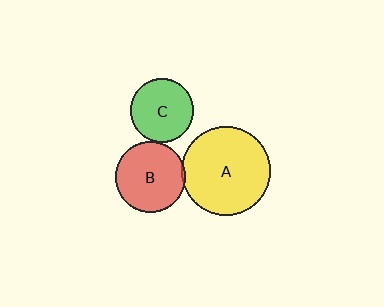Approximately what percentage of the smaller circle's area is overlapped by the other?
Approximately 5%.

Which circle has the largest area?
Circle A (yellow).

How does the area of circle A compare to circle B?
Approximately 1.6 times.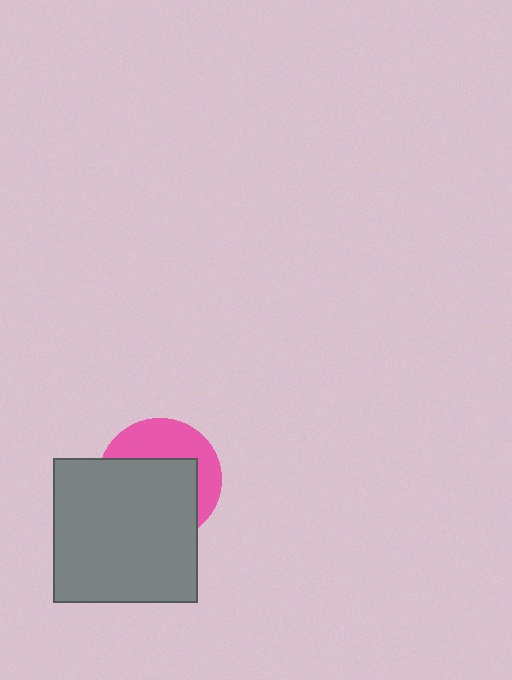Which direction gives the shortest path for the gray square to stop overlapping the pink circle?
Moving down gives the shortest separation.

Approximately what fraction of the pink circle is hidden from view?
Roughly 61% of the pink circle is hidden behind the gray square.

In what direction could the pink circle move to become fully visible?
The pink circle could move up. That would shift it out from behind the gray square entirely.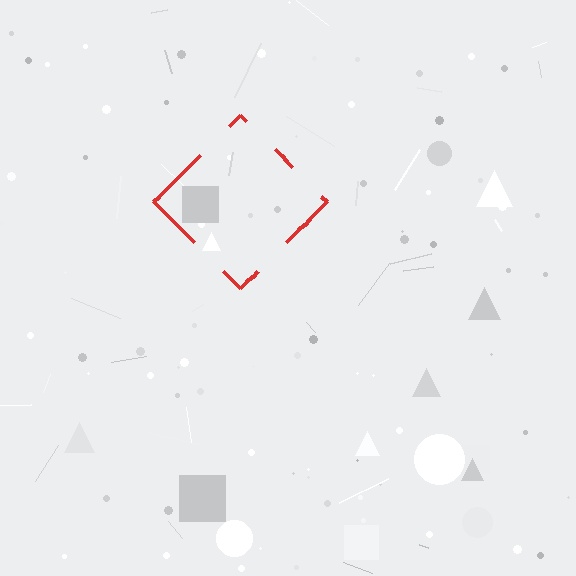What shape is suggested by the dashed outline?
The dashed outline suggests a diamond.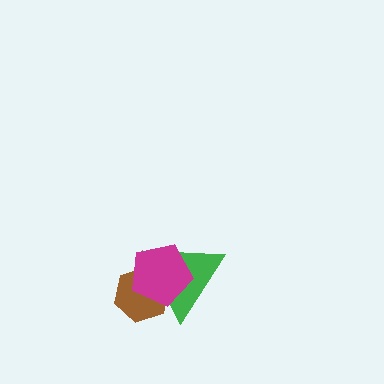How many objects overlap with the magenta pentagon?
2 objects overlap with the magenta pentagon.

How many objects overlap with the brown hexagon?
2 objects overlap with the brown hexagon.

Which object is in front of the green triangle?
The magenta pentagon is in front of the green triangle.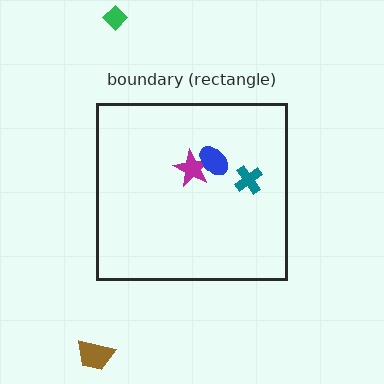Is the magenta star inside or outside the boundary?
Inside.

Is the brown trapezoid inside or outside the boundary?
Outside.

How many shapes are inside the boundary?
3 inside, 2 outside.